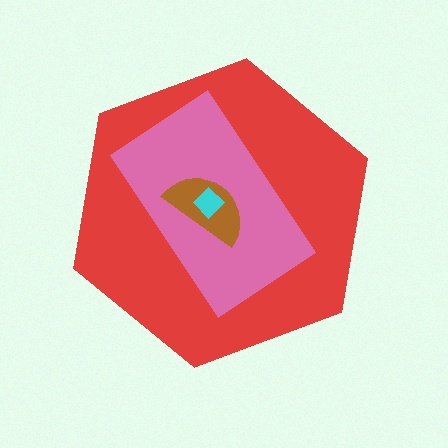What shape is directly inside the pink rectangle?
The brown semicircle.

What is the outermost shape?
The red hexagon.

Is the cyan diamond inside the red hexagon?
Yes.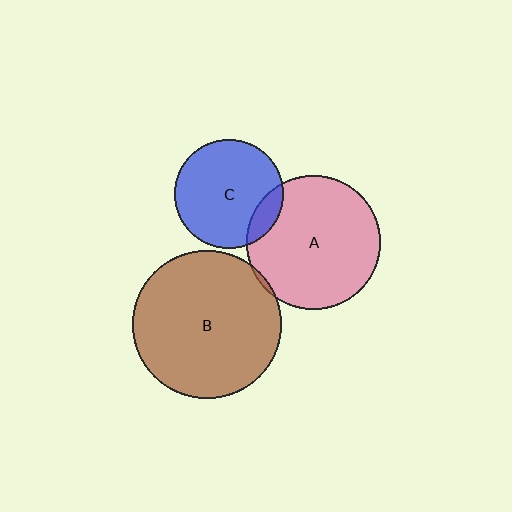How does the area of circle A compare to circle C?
Approximately 1.5 times.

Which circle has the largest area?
Circle B (brown).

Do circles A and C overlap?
Yes.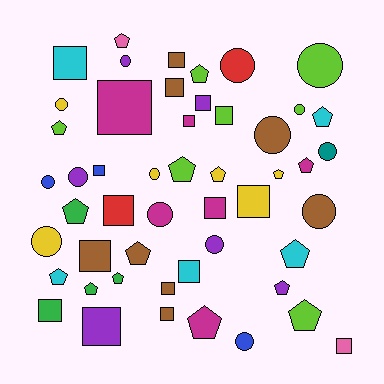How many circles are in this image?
There are 15 circles.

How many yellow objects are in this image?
There are 6 yellow objects.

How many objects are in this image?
There are 50 objects.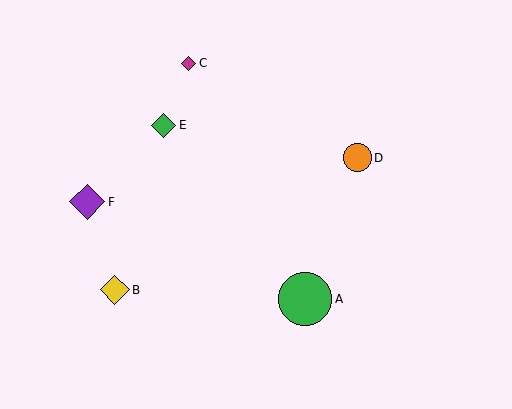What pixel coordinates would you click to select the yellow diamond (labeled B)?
Click at (115, 290) to select the yellow diamond B.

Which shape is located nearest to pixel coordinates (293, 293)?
The green circle (labeled A) at (305, 299) is nearest to that location.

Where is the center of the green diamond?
The center of the green diamond is at (164, 125).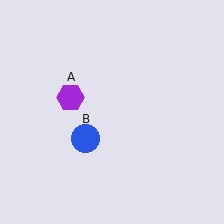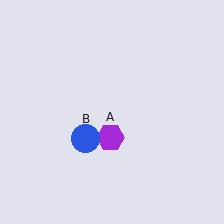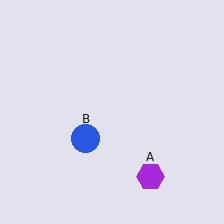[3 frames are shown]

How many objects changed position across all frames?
1 object changed position: purple hexagon (object A).